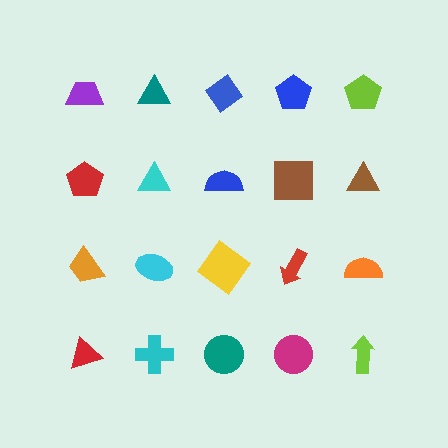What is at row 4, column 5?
A lime arrow.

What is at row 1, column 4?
A blue pentagon.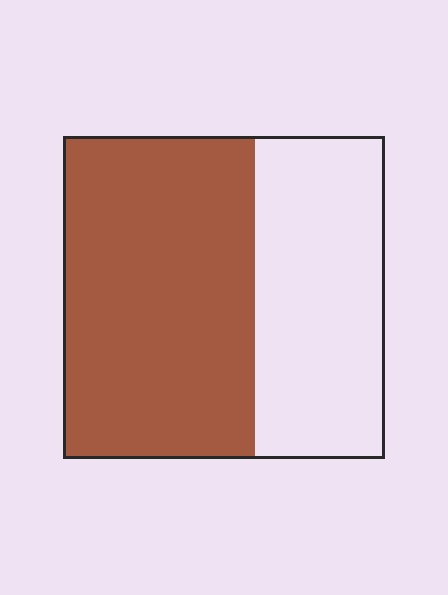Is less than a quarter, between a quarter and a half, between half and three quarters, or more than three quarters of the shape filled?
Between half and three quarters.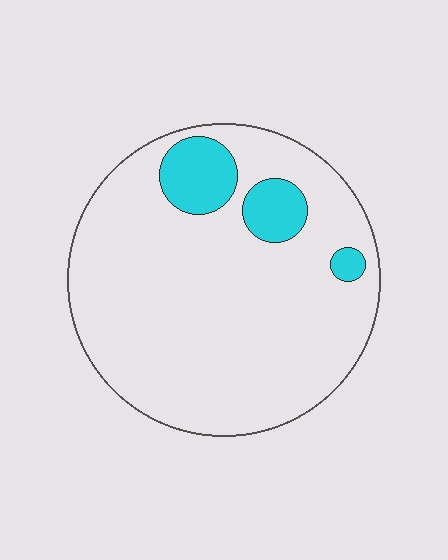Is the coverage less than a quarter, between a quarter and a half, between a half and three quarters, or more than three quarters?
Less than a quarter.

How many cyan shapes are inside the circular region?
3.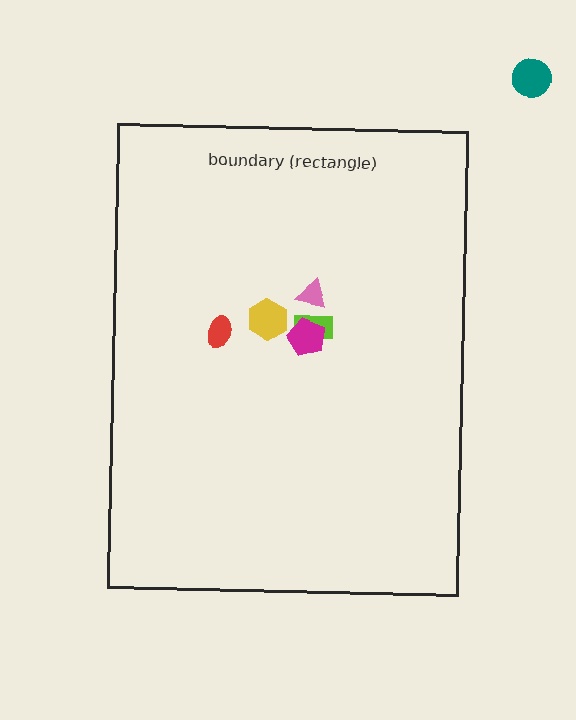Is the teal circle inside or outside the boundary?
Outside.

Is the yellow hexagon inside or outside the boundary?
Inside.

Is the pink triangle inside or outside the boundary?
Inside.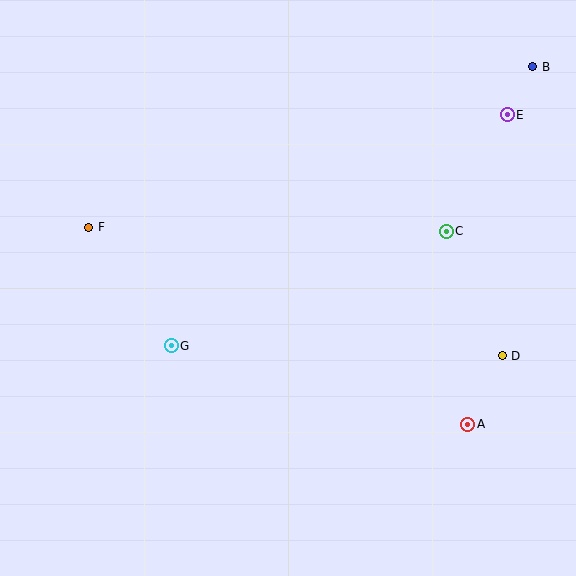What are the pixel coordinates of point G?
Point G is at (171, 346).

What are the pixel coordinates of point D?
Point D is at (502, 356).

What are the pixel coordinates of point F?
Point F is at (89, 227).